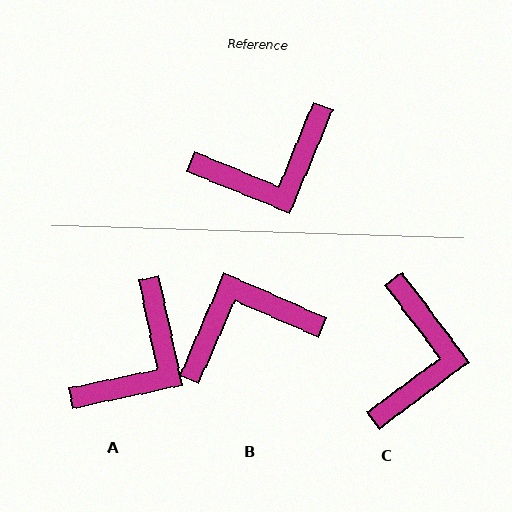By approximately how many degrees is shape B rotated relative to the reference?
Approximately 179 degrees counter-clockwise.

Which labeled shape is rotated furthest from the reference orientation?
B, about 179 degrees away.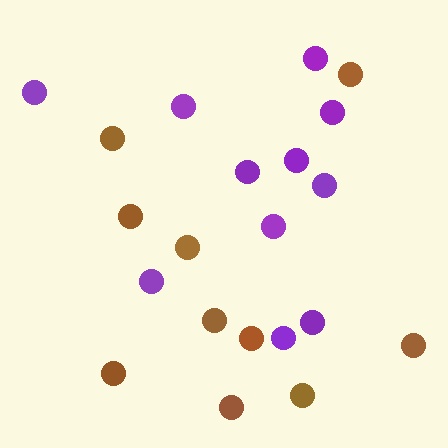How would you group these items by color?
There are 2 groups: one group of purple circles (11) and one group of brown circles (10).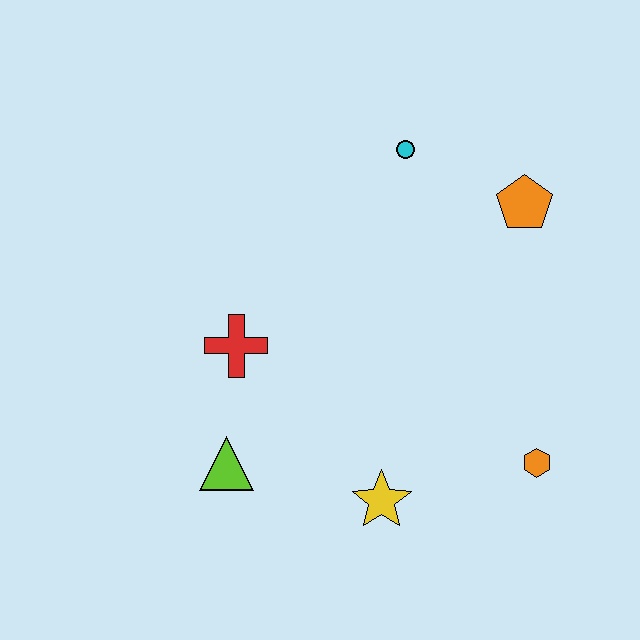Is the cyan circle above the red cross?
Yes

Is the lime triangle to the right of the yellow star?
No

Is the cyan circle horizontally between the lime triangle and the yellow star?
No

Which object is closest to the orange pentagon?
The cyan circle is closest to the orange pentagon.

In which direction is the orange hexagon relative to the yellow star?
The orange hexagon is to the right of the yellow star.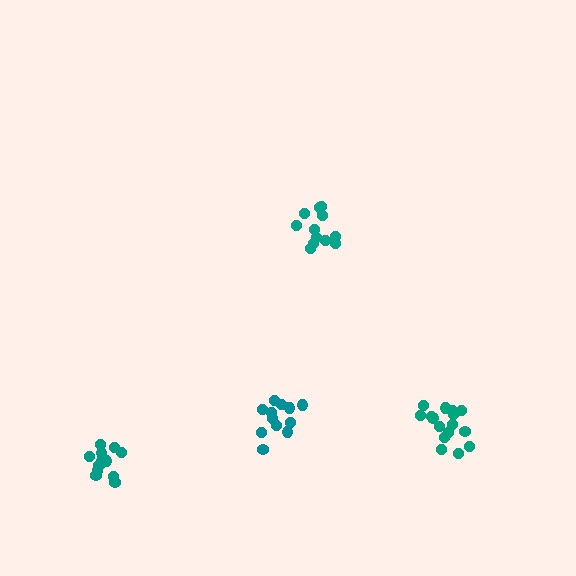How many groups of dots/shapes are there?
There are 4 groups.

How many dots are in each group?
Group 1: 12 dots, Group 2: 14 dots, Group 3: 16 dots, Group 4: 12 dots (54 total).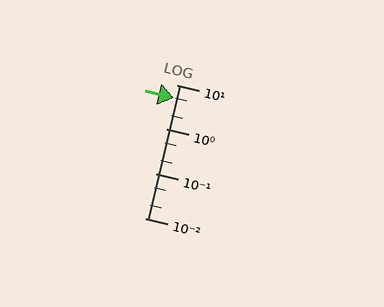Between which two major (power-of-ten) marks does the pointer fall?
The pointer is between 1 and 10.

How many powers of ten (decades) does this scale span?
The scale spans 3 decades, from 0.01 to 10.